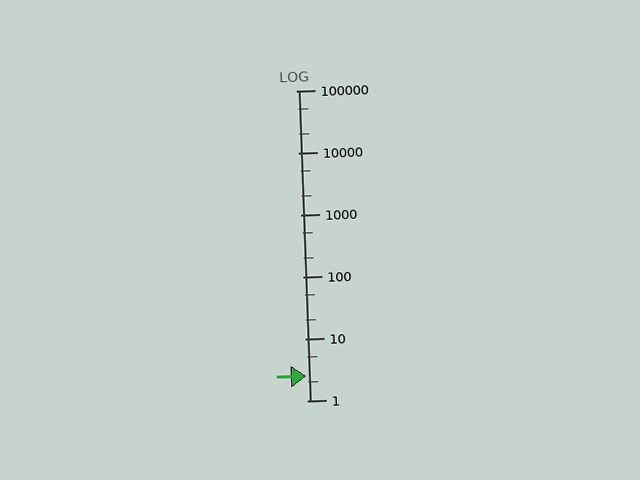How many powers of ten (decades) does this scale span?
The scale spans 5 decades, from 1 to 100000.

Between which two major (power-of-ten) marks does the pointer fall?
The pointer is between 1 and 10.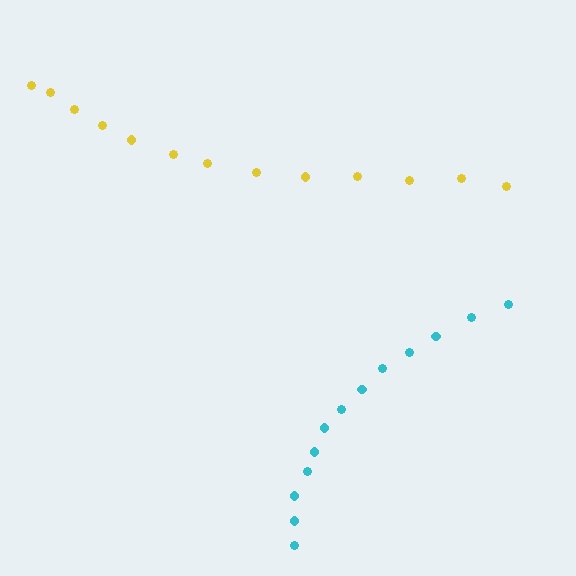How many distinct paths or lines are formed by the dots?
There are 2 distinct paths.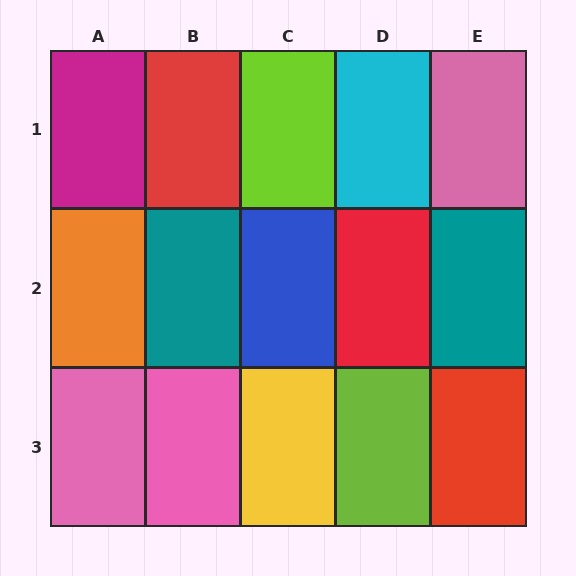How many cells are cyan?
1 cell is cyan.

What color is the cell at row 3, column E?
Red.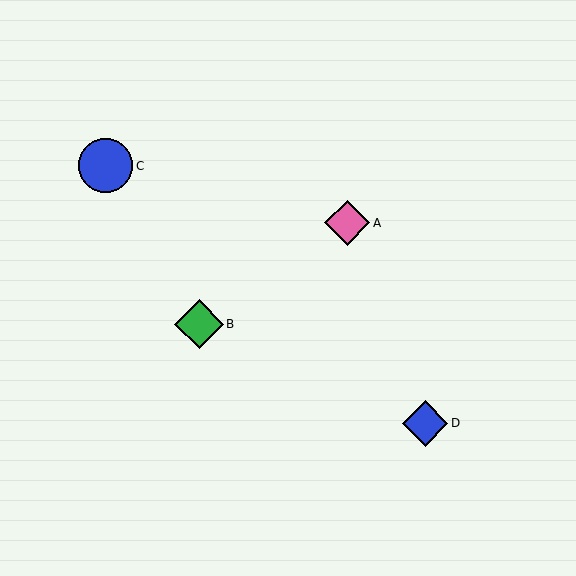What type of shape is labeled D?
Shape D is a blue diamond.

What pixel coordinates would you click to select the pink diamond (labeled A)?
Click at (347, 223) to select the pink diamond A.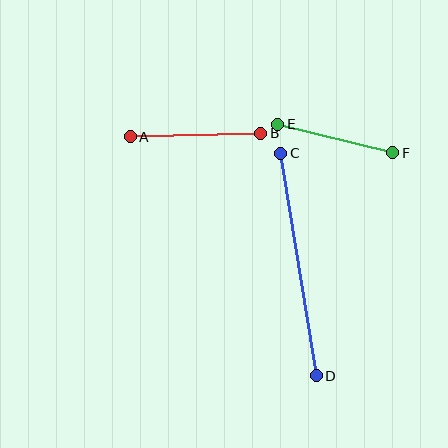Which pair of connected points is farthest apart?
Points C and D are farthest apart.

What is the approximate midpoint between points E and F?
The midpoint is at approximately (335, 139) pixels.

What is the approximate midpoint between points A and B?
The midpoint is at approximately (195, 135) pixels.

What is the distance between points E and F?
The distance is approximately 119 pixels.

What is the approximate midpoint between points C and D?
The midpoint is at approximately (299, 265) pixels.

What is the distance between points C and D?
The distance is approximately 225 pixels.